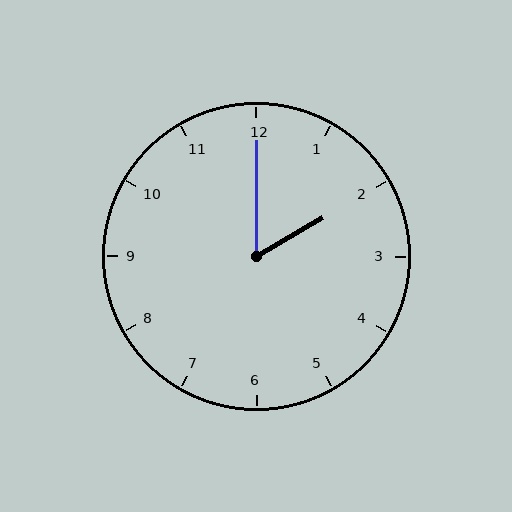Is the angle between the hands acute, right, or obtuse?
It is acute.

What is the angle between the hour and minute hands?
Approximately 60 degrees.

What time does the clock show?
2:00.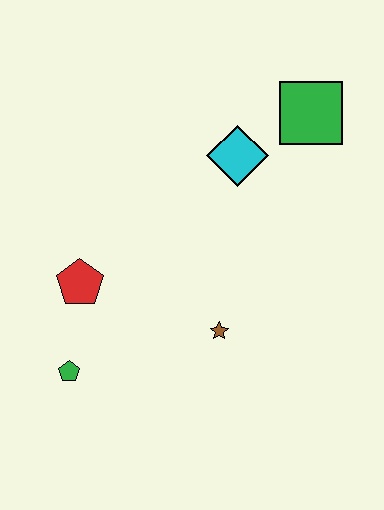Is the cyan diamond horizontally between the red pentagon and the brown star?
No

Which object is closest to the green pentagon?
The red pentagon is closest to the green pentagon.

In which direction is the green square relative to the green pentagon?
The green square is above the green pentagon.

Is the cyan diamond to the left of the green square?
Yes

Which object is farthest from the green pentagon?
The green square is farthest from the green pentagon.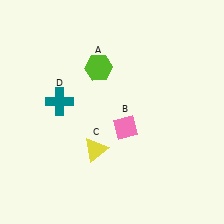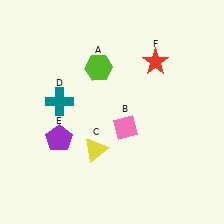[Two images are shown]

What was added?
A purple pentagon (E), a red star (F) were added in Image 2.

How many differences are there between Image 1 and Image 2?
There are 2 differences between the two images.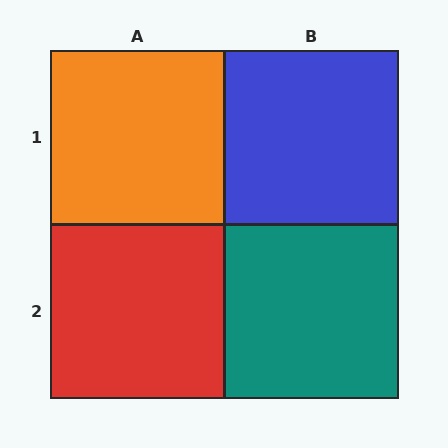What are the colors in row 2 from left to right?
Red, teal.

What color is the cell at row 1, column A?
Orange.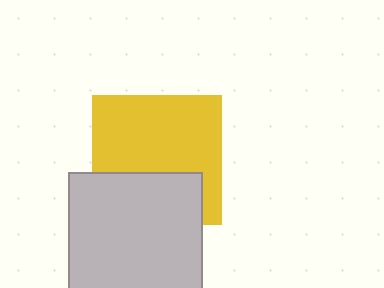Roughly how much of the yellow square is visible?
About half of it is visible (roughly 64%).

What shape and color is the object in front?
The object in front is a light gray square.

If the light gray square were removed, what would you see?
You would see the complete yellow square.